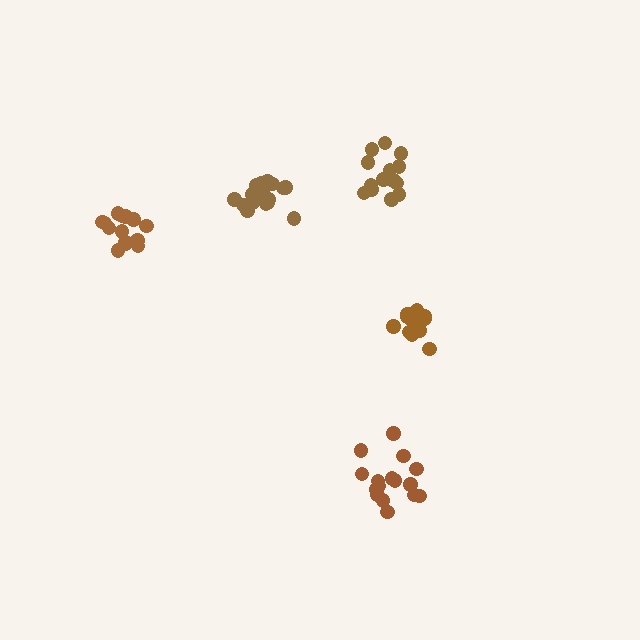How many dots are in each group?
Group 1: 14 dots, Group 2: 18 dots, Group 3: 17 dots, Group 4: 14 dots, Group 5: 14 dots (77 total).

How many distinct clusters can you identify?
There are 5 distinct clusters.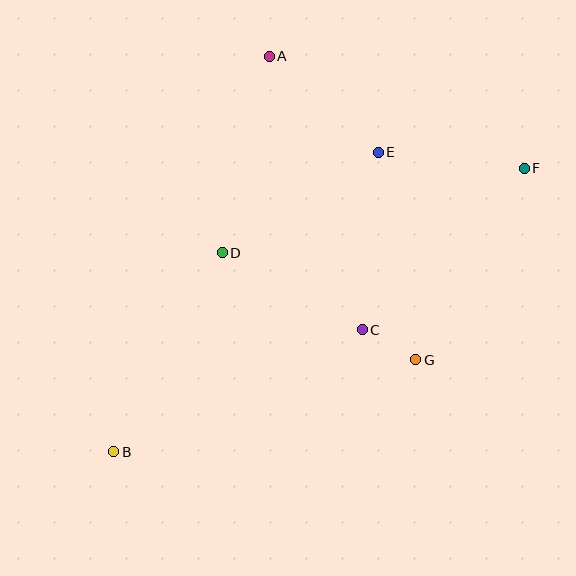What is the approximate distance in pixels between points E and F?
The distance between E and F is approximately 147 pixels.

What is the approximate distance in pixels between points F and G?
The distance between F and G is approximately 220 pixels.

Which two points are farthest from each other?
Points B and F are farthest from each other.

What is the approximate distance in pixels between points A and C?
The distance between A and C is approximately 289 pixels.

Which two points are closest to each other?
Points C and G are closest to each other.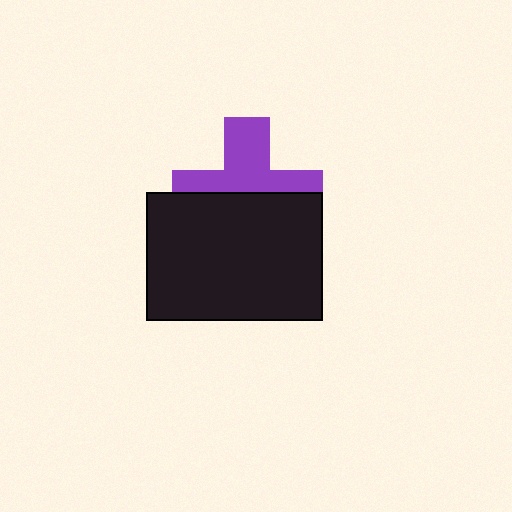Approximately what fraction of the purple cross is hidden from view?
Roughly 51% of the purple cross is hidden behind the black rectangle.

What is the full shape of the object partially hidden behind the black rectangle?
The partially hidden object is a purple cross.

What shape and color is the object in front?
The object in front is a black rectangle.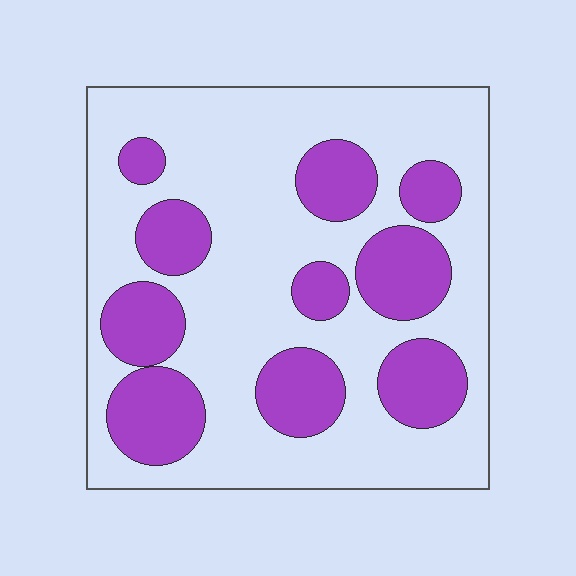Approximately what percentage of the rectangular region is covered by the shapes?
Approximately 30%.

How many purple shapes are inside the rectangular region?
10.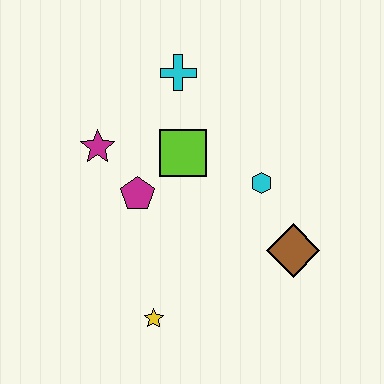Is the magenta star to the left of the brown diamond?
Yes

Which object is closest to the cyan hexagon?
The brown diamond is closest to the cyan hexagon.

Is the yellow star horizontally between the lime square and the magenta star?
Yes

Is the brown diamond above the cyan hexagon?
No